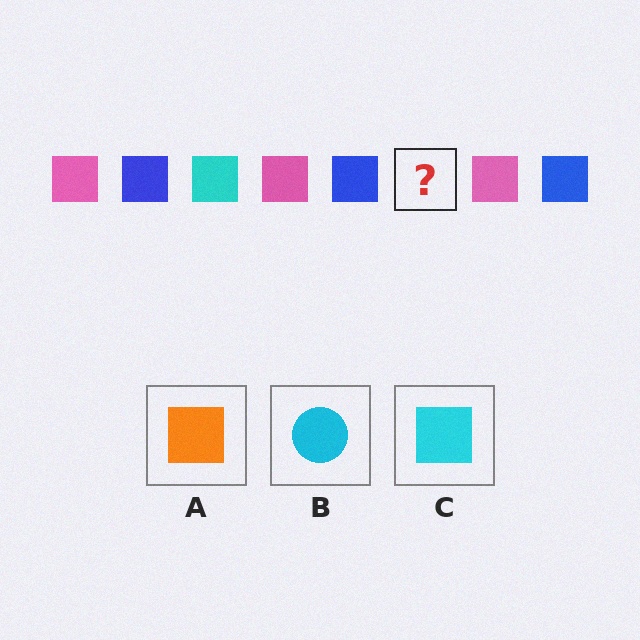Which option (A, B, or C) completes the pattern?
C.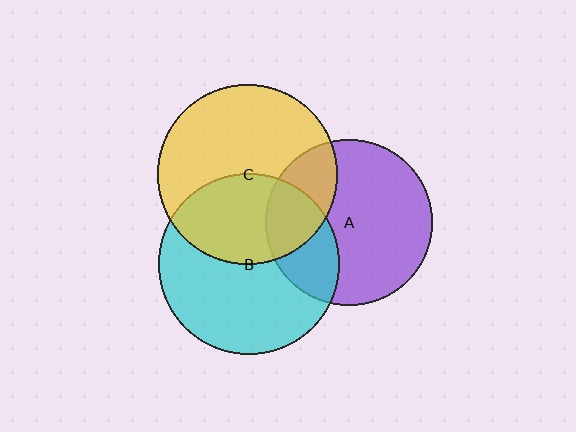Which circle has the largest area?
Circle B (cyan).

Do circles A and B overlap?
Yes.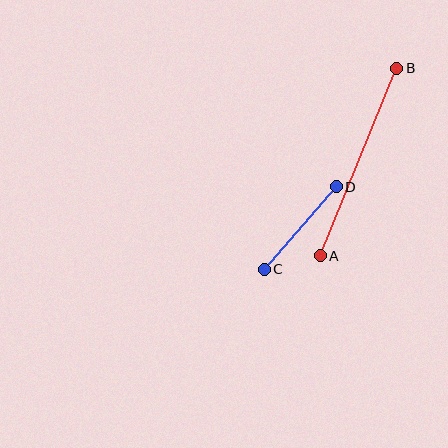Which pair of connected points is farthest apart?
Points A and B are farthest apart.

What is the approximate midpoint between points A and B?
The midpoint is at approximately (358, 162) pixels.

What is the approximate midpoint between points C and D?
The midpoint is at approximately (300, 228) pixels.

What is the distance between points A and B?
The distance is approximately 202 pixels.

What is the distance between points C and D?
The distance is approximately 110 pixels.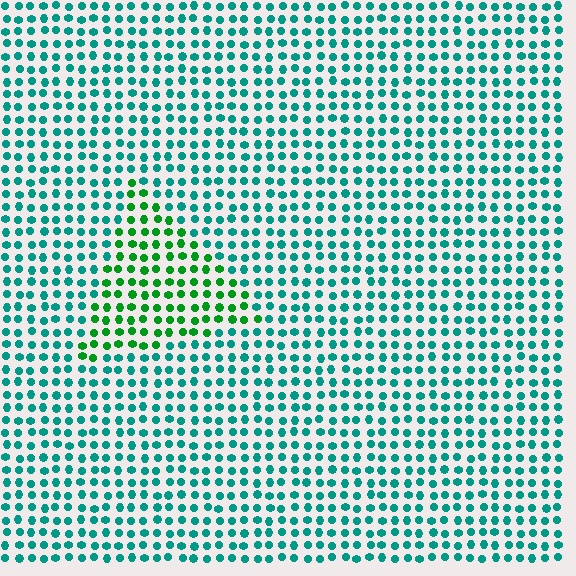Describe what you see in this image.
The image is filled with small teal elements in a uniform arrangement. A triangle-shaped region is visible where the elements are tinted to a slightly different hue, forming a subtle color boundary.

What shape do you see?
I see a triangle.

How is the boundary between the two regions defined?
The boundary is defined purely by a slight shift in hue (about 42 degrees). Spacing, size, and orientation are identical on both sides.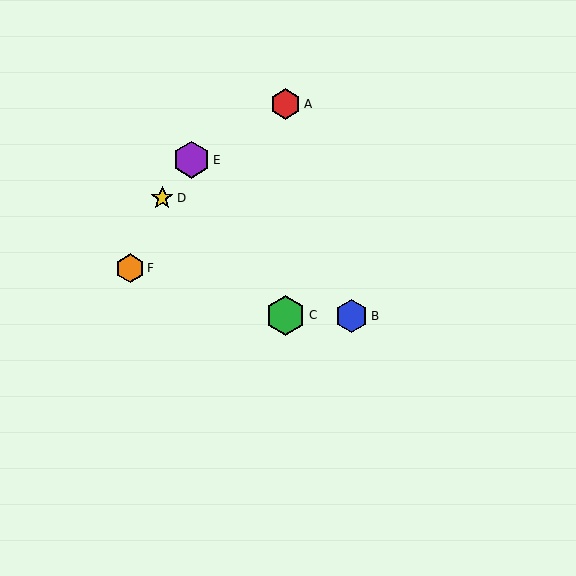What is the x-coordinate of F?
Object F is at x≈130.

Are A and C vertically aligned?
Yes, both are at x≈286.